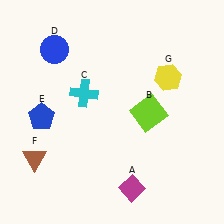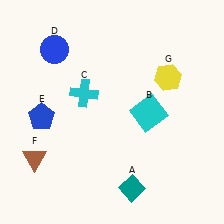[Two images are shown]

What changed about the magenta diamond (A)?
In Image 1, A is magenta. In Image 2, it changed to teal.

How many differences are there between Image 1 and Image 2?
There are 2 differences between the two images.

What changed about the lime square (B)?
In Image 1, B is lime. In Image 2, it changed to cyan.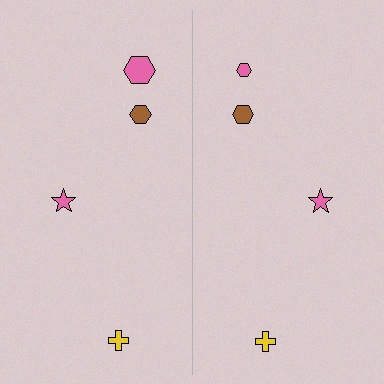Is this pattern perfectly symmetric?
No, the pattern is not perfectly symmetric. The pink hexagon on the right side has a different size than its mirror counterpart.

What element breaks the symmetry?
The pink hexagon on the right side has a different size than its mirror counterpart.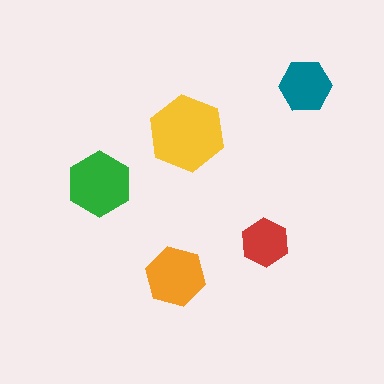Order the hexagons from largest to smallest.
the yellow one, the green one, the orange one, the teal one, the red one.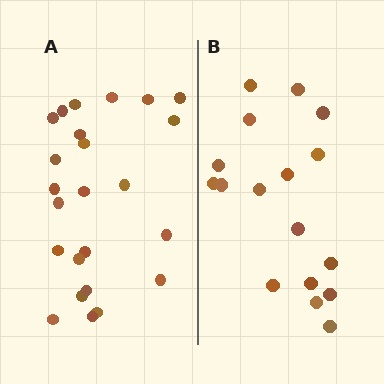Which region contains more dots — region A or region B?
Region A (the left region) has more dots.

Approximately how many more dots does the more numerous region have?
Region A has roughly 8 or so more dots than region B.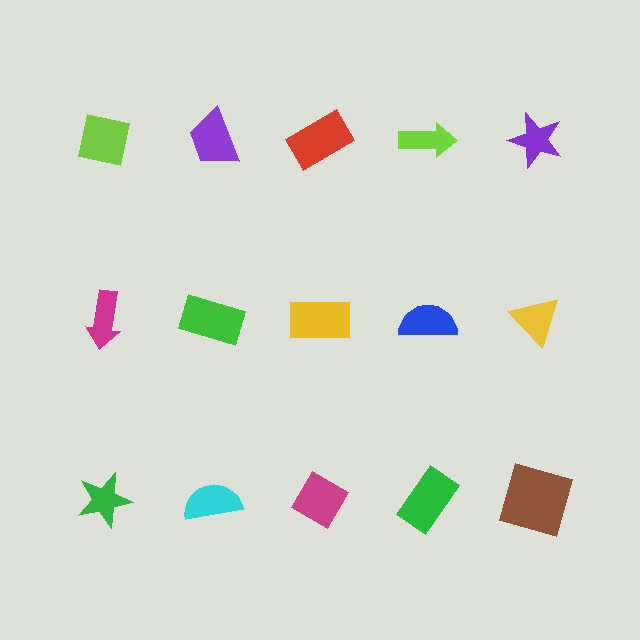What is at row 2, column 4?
A blue semicircle.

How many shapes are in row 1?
5 shapes.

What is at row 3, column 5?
A brown square.